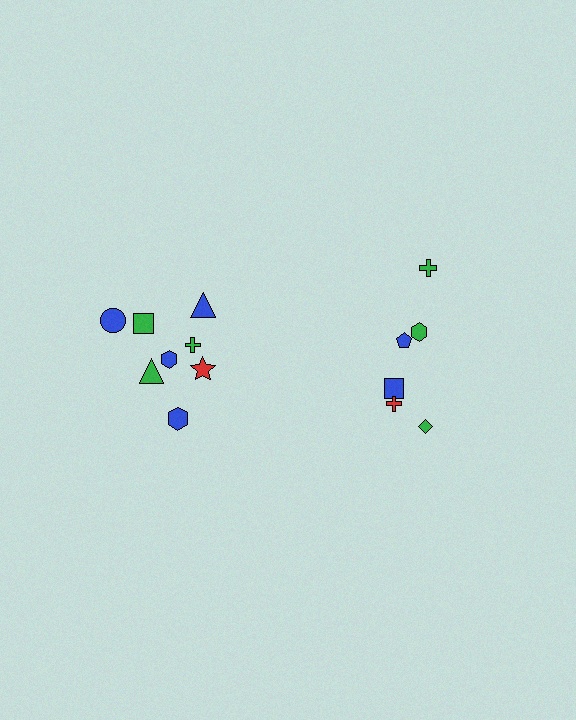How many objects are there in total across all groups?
There are 14 objects.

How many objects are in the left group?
There are 8 objects.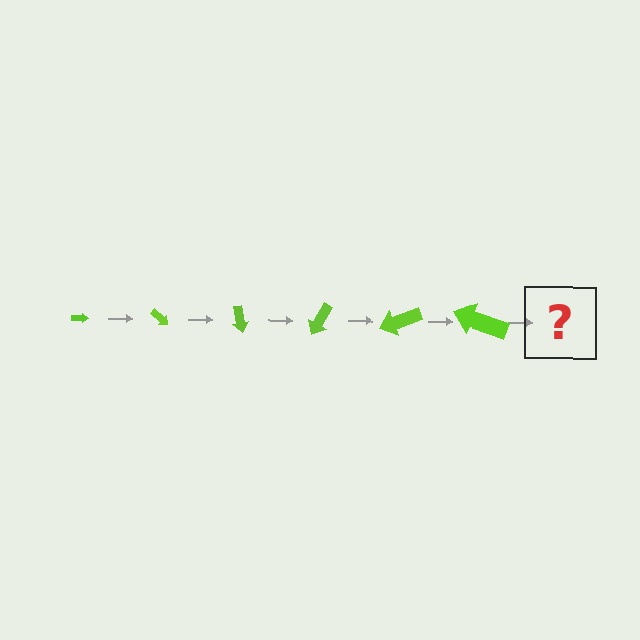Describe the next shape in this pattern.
It should be an arrow, larger than the previous one and rotated 240 degrees from the start.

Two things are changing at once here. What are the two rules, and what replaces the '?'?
The two rules are that the arrow grows larger each step and it rotates 40 degrees each step. The '?' should be an arrow, larger than the previous one and rotated 240 degrees from the start.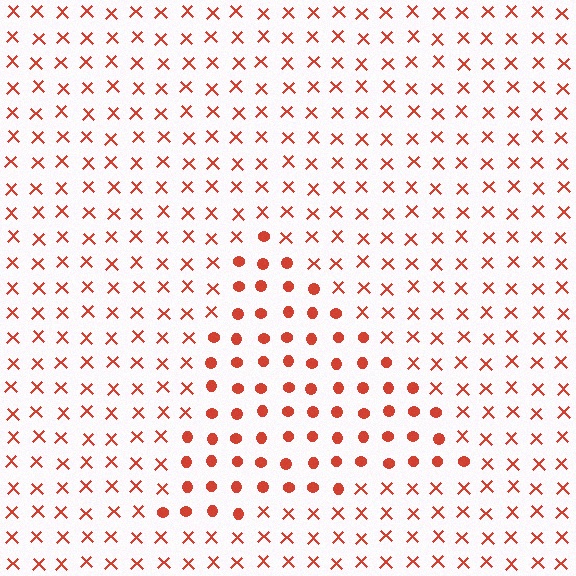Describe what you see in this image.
The image is filled with small red elements arranged in a uniform grid. A triangle-shaped region contains circles, while the surrounding area contains X marks. The boundary is defined purely by the change in element shape.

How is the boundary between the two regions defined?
The boundary is defined by a change in element shape: circles inside vs. X marks outside. All elements share the same color and spacing.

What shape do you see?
I see a triangle.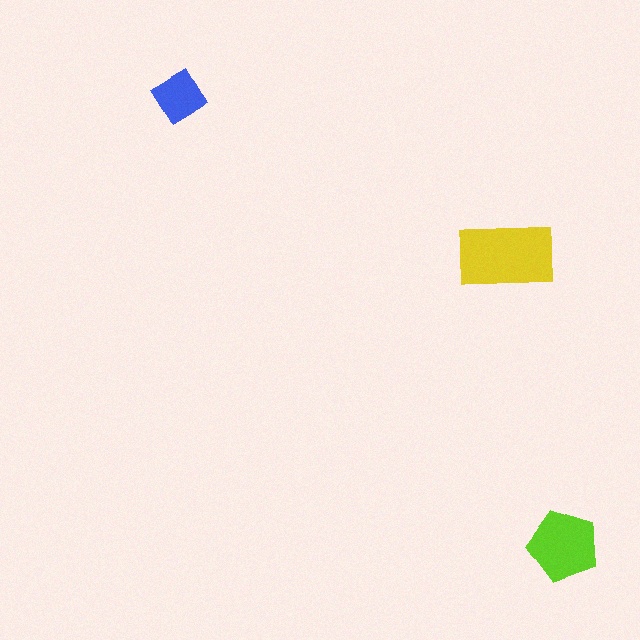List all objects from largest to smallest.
The yellow rectangle, the lime pentagon, the blue diamond.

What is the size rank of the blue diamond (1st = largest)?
3rd.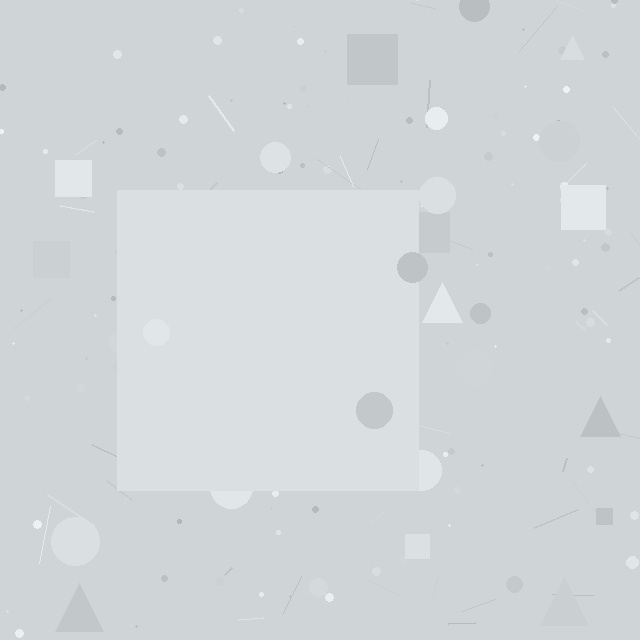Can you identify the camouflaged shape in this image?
The camouflaged shape is a square.